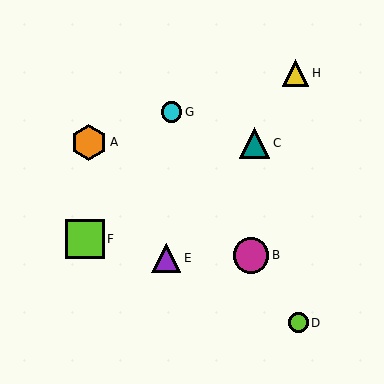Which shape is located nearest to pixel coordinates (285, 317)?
The lime circle (labeled D) at (298, 323) is nearest to that location.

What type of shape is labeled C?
Shape C is a teal triangle.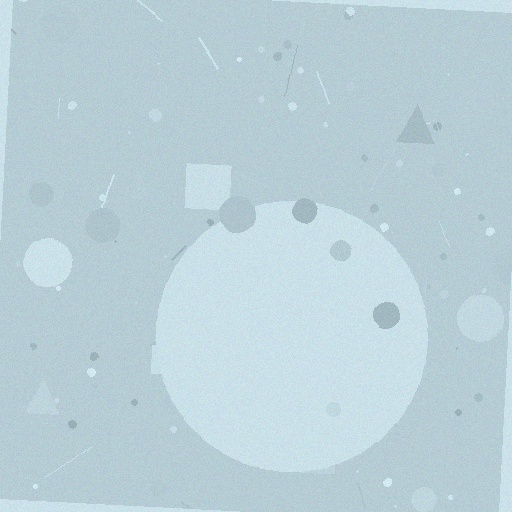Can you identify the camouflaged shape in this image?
The camouflaged shape is a circle.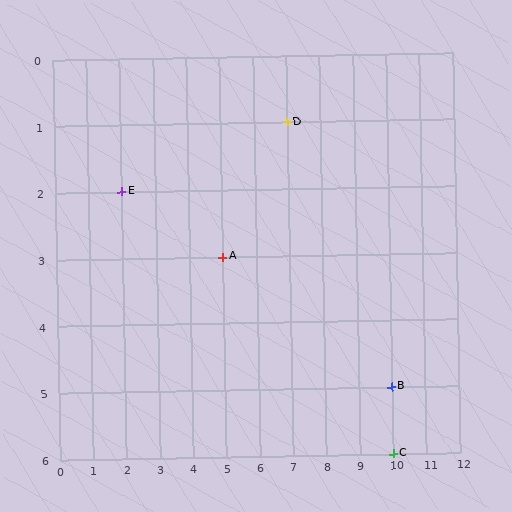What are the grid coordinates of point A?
Point A is at grid coordinates (5, 3).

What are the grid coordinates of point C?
Point C is at grid coordinates (10, 6).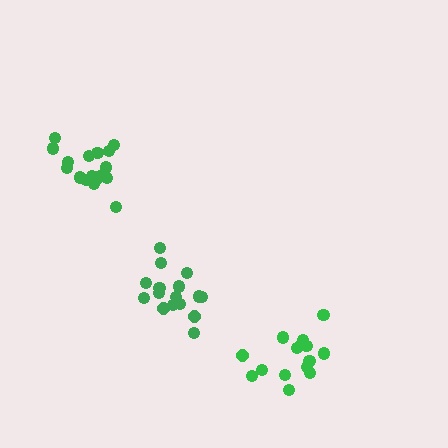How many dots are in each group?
Group 1: 16 dots, Group 2: 15 dots, Group 3: 17 dots (48 total).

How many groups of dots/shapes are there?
There are 3 groups.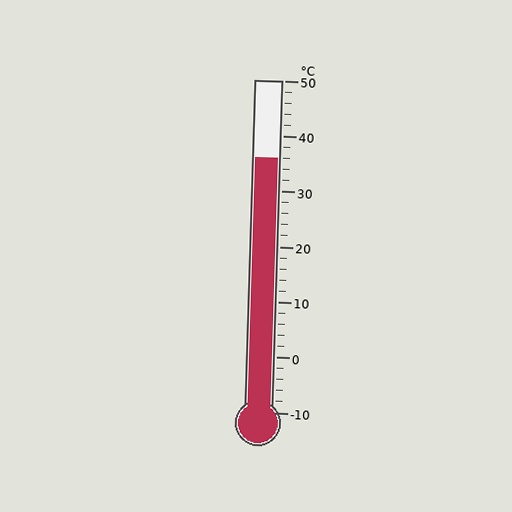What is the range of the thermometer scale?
The thermometer scale ranges from -10°C to 50°C.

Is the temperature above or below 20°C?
The temperature is above 20°C.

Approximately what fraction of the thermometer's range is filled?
The thermometer is filled to approximately 75% of its range.